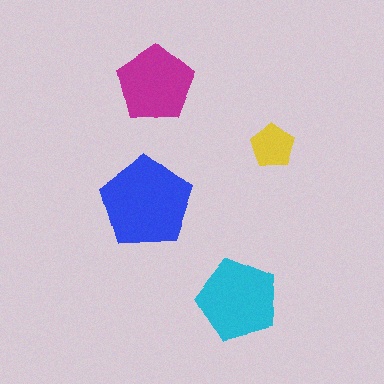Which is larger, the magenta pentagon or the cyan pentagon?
The cyan one.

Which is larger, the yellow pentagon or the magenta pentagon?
The magenta one.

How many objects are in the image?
There are 4 objects in the image.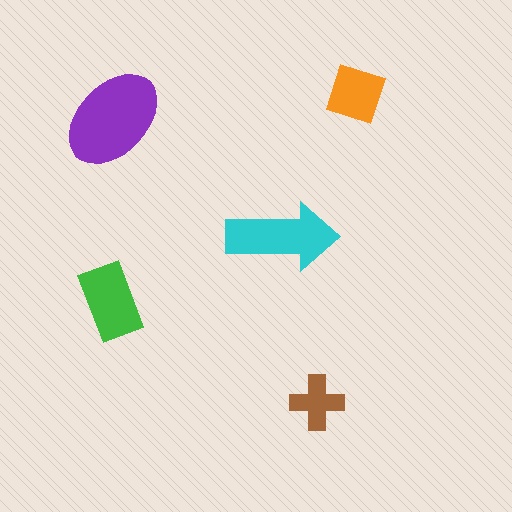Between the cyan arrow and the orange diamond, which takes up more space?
The cyan arrow.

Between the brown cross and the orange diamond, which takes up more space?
The orange diamond.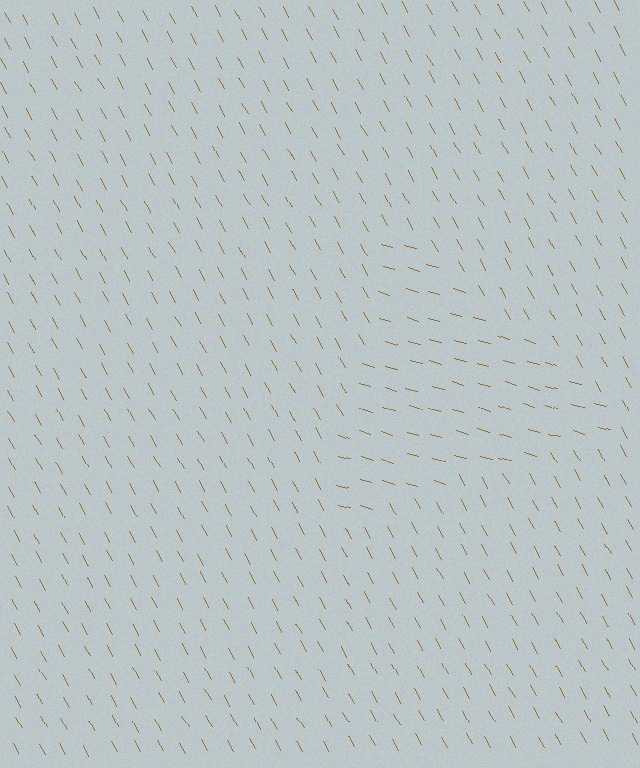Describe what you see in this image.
The image is filled with small brown line segments. A triangle region in the image has lines oriented differently from the surrounding lines, creating a visible texture boundary.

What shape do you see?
I see a triangle.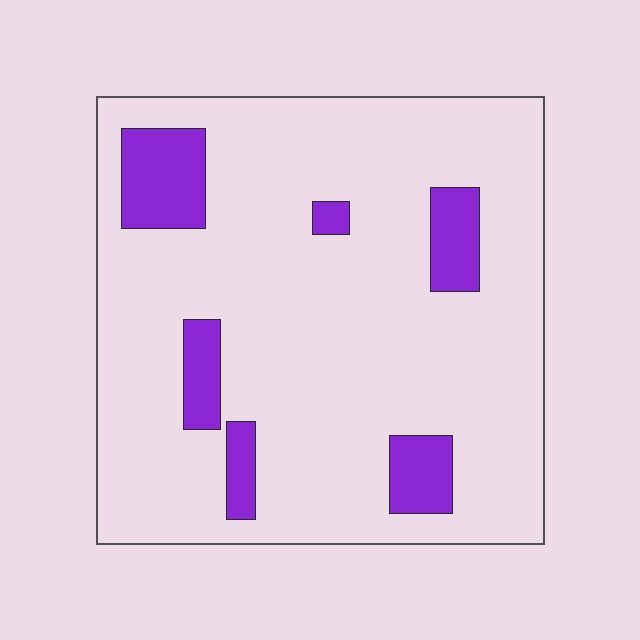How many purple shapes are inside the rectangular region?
6.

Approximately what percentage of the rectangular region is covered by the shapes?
Approximately 15%.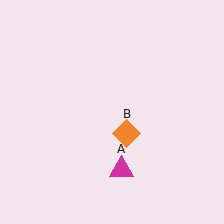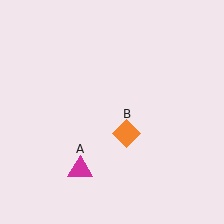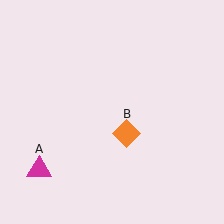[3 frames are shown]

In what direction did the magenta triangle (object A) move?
The magenta triangle (object A) moved left.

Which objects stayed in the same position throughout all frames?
Orange diamond (object B) remained stationary.